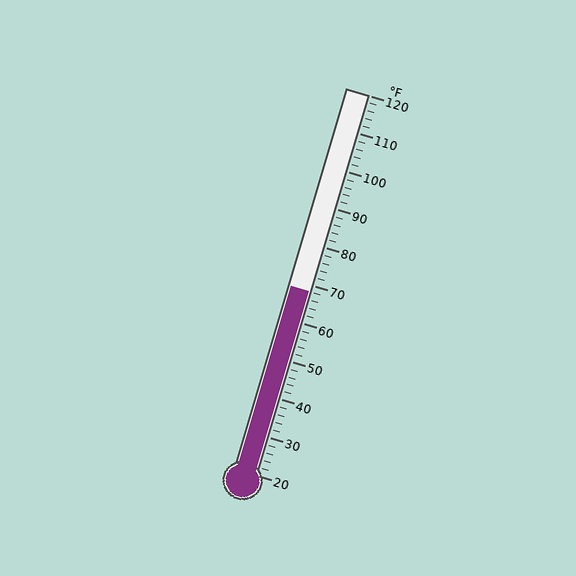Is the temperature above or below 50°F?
The temperature is above 50°F.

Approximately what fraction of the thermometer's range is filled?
The thermometer is filled to approximately 50% of its range.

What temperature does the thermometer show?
The thermometer shows approximately 68°F.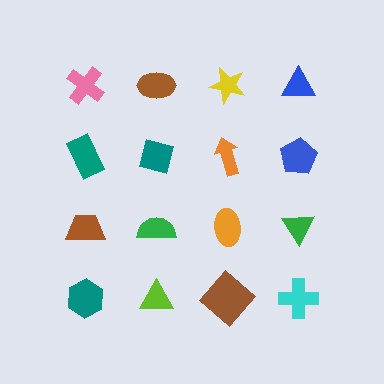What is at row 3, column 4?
A green triangle.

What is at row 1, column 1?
A pink cross.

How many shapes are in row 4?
4 shapes.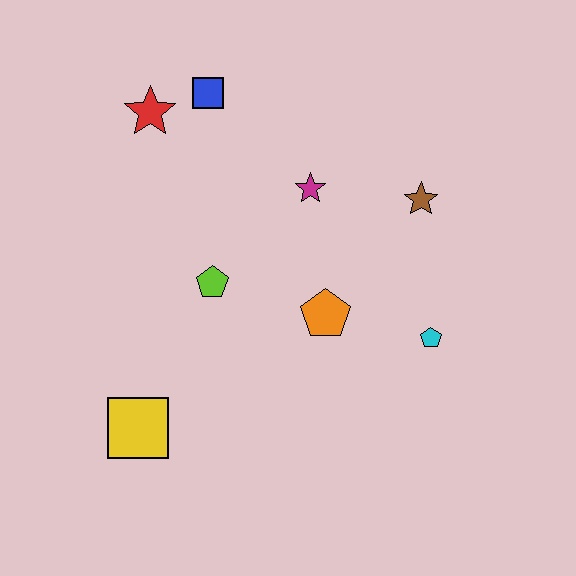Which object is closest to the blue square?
The red star is closest to the blue square.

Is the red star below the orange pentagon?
No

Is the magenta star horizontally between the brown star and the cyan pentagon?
No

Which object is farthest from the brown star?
The yellow square is farthest from the brown star.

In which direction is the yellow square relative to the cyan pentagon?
The yellow square is to the left of the cyan pentagon.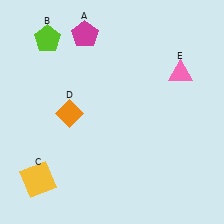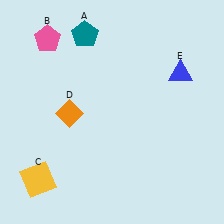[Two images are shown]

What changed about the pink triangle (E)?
In Image 1, E is pink. In Image 2, it changed to blue.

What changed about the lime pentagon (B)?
In Image 1, B is lime. In Image 2, it changed to pink.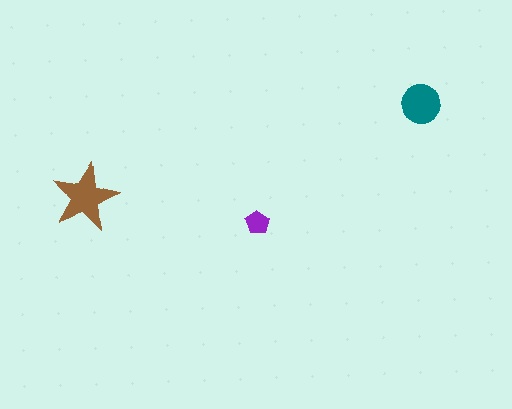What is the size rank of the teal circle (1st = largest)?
2nd.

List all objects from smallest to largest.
The purple pentagon, the teal circle, the brown star.